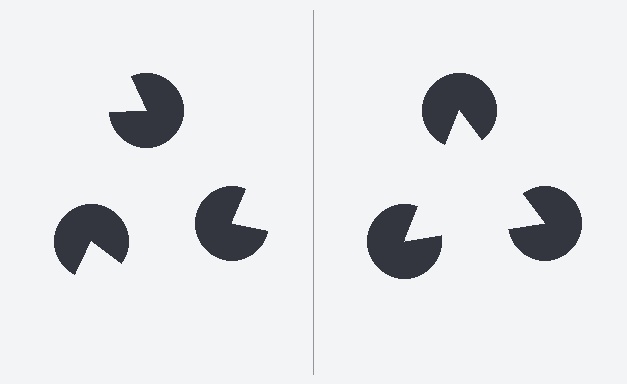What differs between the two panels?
The pac-man discs are positioned identically on both sides; only the wedge orientations differ. On the right they align to a triangle; on the left they are misaligned.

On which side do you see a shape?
An illusory triangle appears on the right side. On the left side the wedge cuts are rotated, so no coherent shape forms.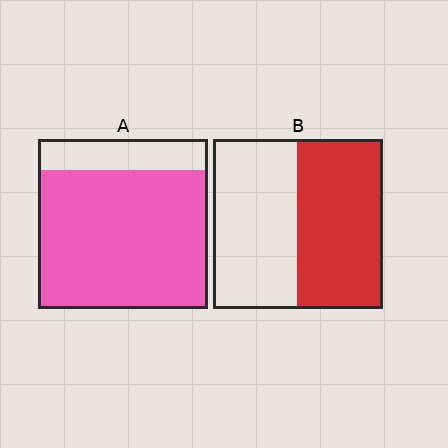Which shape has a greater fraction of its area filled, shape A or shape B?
Shape A.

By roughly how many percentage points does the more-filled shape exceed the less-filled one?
By roughly 30 percentage points (A over B).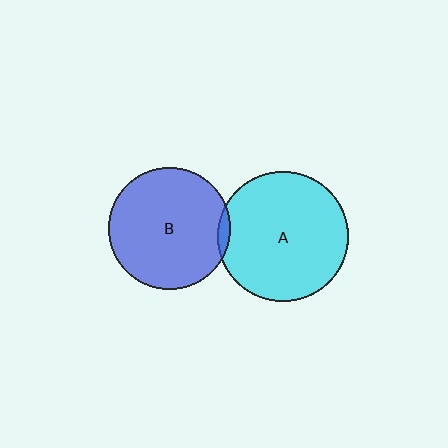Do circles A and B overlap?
Yes.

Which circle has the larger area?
Circle A (cyan).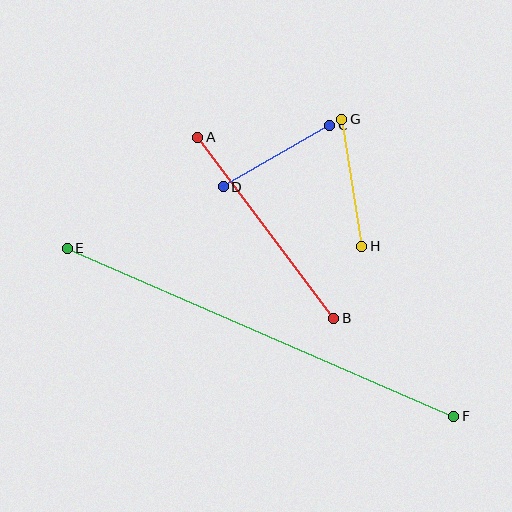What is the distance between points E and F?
The distance is approximately 421 pixels.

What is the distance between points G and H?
The distance is approximately 129 pixels.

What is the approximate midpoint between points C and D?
The midpoint is at approximately (277, 156) pixels.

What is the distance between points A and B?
The distance is approximately 226 pixels.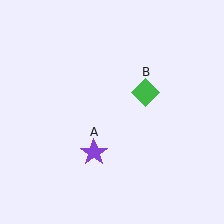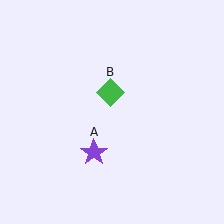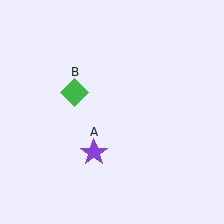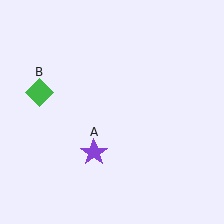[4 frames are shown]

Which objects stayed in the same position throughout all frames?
Purple star (object A) remained stationary.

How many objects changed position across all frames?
1 object changed position: green diamond (object B).